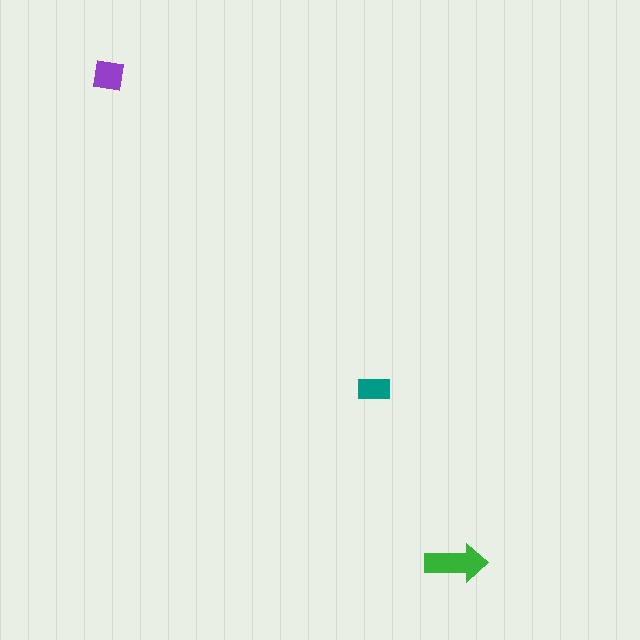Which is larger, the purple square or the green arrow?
The green arrow.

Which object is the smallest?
The teal rectangle.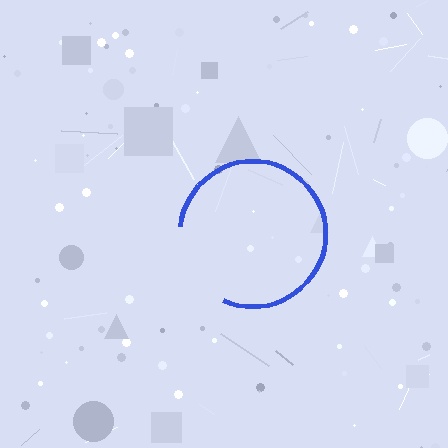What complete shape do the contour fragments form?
The contour fragments form a circle.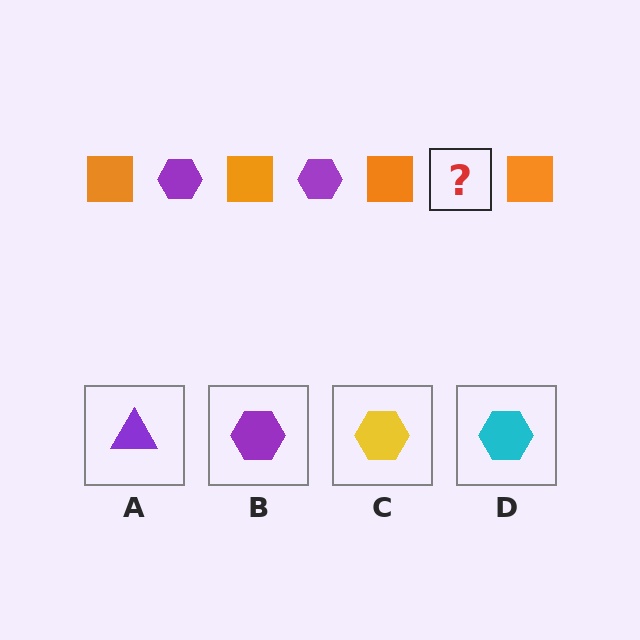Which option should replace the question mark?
Option B.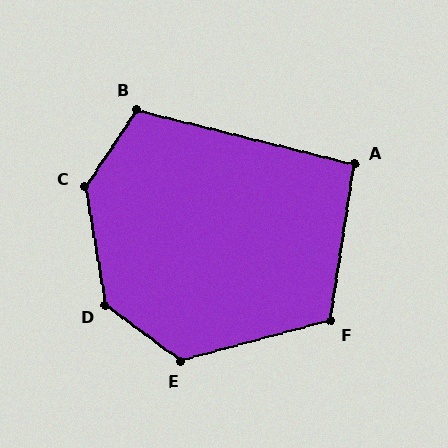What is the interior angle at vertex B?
Approximately 110 degrees (obtuse).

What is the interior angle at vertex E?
Approximately 128 degrees (obtuse).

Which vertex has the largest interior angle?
C, at approximately 136 degrees.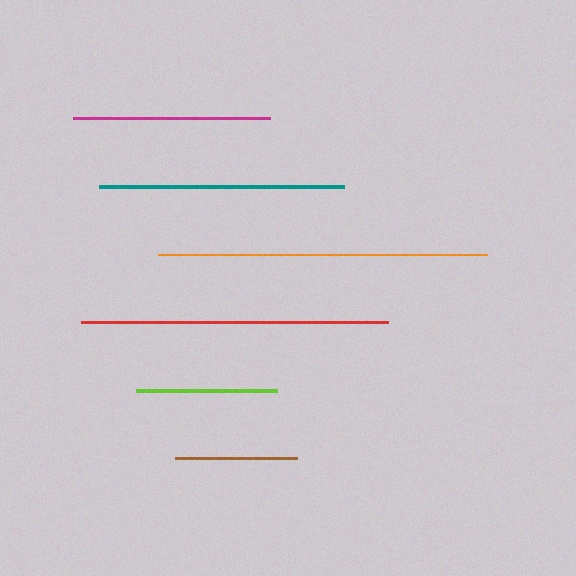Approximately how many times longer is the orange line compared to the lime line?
The orange line is approximately 2.3 times the length of the lime line.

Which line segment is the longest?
The orange line is the longest at approximately 329 pixels.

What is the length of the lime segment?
The lime segment is approximately 140 pixels long.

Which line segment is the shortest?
The brown line is the shortest at approximately 122 pixels.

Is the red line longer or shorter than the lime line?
The red line is longer than the lime line.